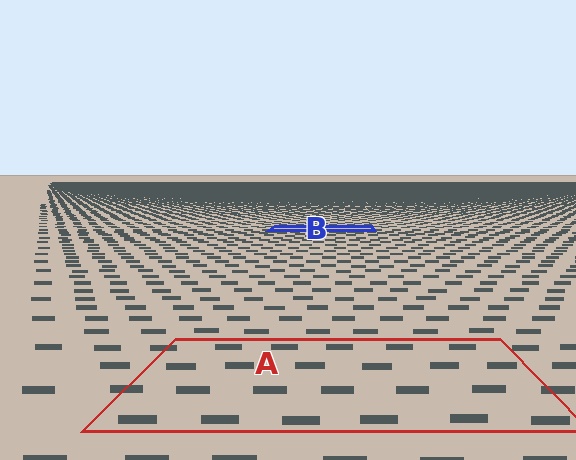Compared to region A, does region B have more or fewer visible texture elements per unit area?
Region B has more texture elements per unit area — they are packed more densely because it is farther away.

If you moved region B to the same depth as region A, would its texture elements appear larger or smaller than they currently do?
They would appear larger. At a closer depth, the same texture elements are projected at a bigger on-screen size.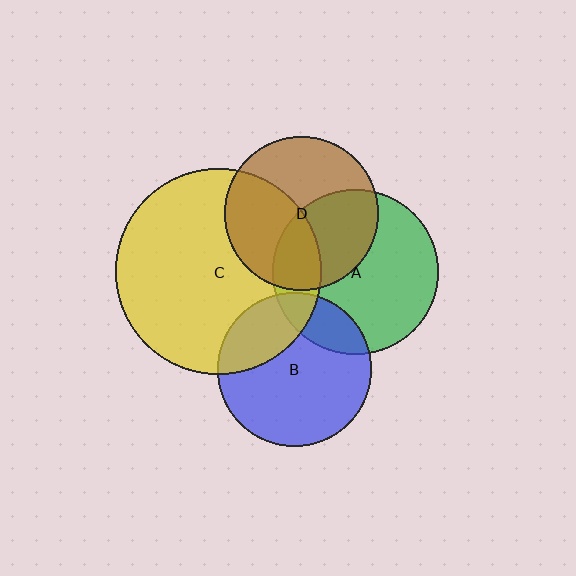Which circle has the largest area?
Circle C (yellow).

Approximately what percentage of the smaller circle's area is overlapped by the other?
Approximately 20%.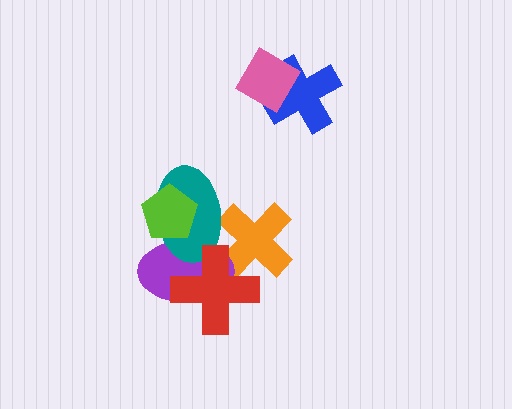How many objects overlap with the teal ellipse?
4 objects overlap with the teal ellipse.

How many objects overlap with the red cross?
3 objects overlap with the red cross.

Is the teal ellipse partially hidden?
Yes, it is partially covered by another shape.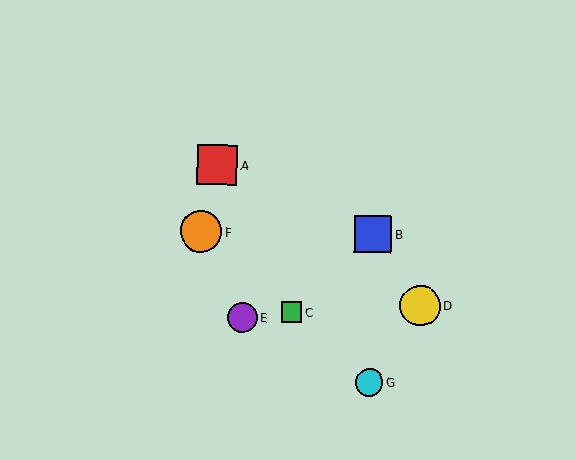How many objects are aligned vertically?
2 objects (B, G) are aligned vertically.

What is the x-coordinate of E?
Object E is at x≈242.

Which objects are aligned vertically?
Objects B, G are aligned vertically.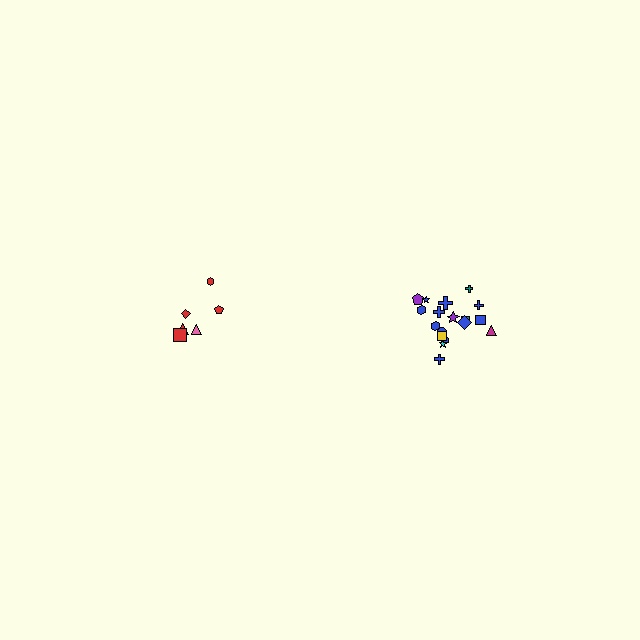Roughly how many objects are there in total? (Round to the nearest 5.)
Roughly 25 objects in total.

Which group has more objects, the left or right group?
The right group.